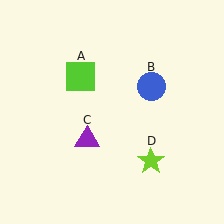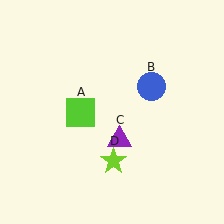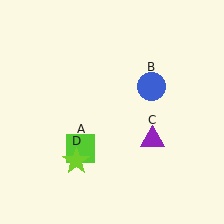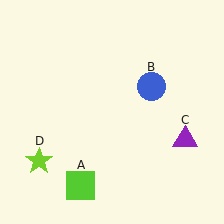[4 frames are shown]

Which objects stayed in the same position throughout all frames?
Blue circle (object B) remained stationary.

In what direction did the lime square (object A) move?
The lime square (object A) moved down.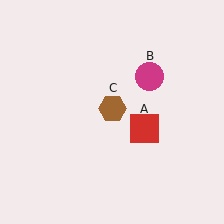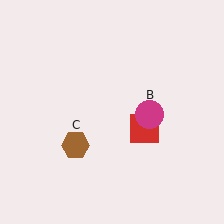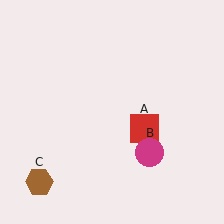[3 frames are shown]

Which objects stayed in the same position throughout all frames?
Red square (object A) remained stationary.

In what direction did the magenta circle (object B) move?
The magenta circle (object B) moved down.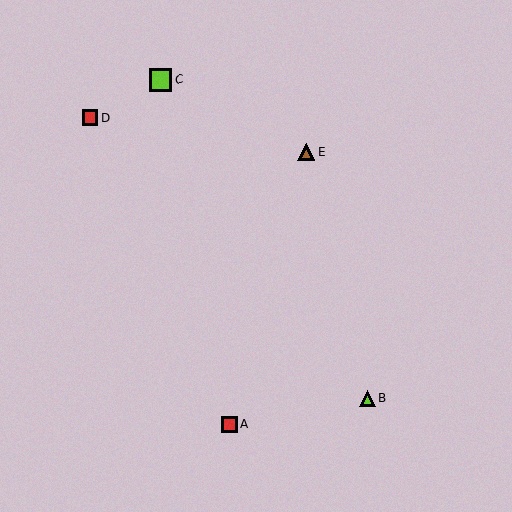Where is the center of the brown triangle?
The center of the brown triangle is at (307, 152).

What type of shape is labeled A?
Shape A is a red square.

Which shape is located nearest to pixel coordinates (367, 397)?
The lime triangle (labeled B) at (367, 399) is nearest to that location.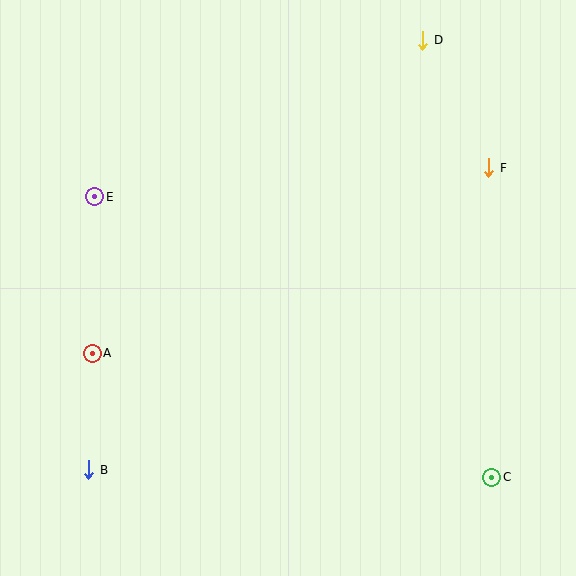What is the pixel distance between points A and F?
The distance between A and F is 438 pixels.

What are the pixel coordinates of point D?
Point D is at (423, 40).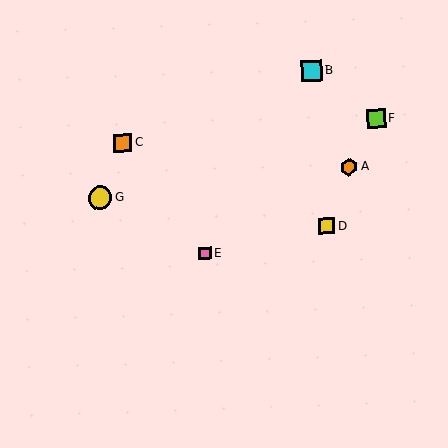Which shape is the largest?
The yellow circle (labeled G) is the largest.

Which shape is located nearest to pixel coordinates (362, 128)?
The lime square (labeled F) at (376, 118) is nearest to that location.